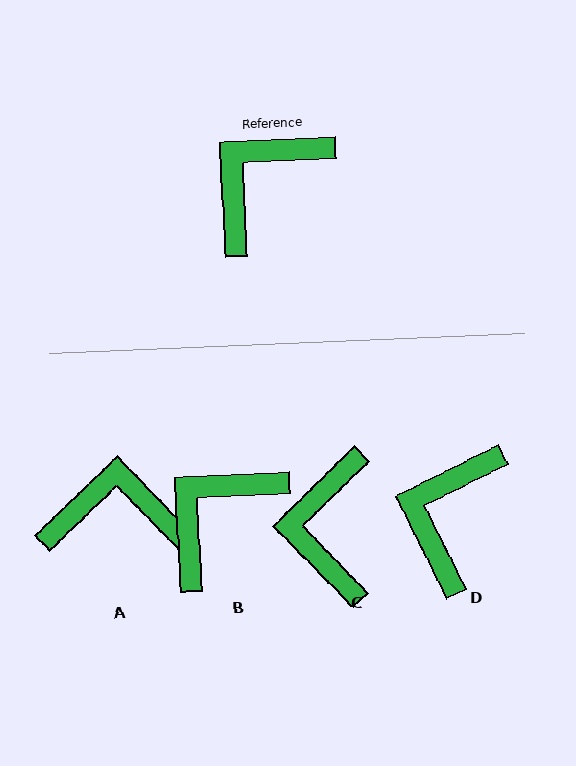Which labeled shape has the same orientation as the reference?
B.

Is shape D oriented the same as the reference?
No, it is off by about 23 degrees.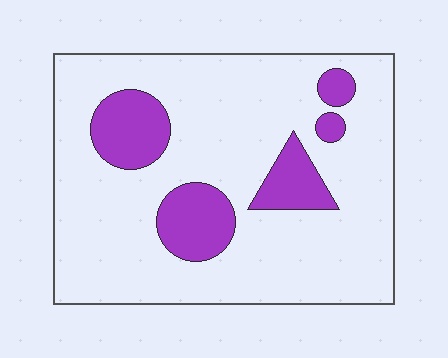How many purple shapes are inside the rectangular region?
5.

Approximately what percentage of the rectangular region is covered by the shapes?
Approximately 20%.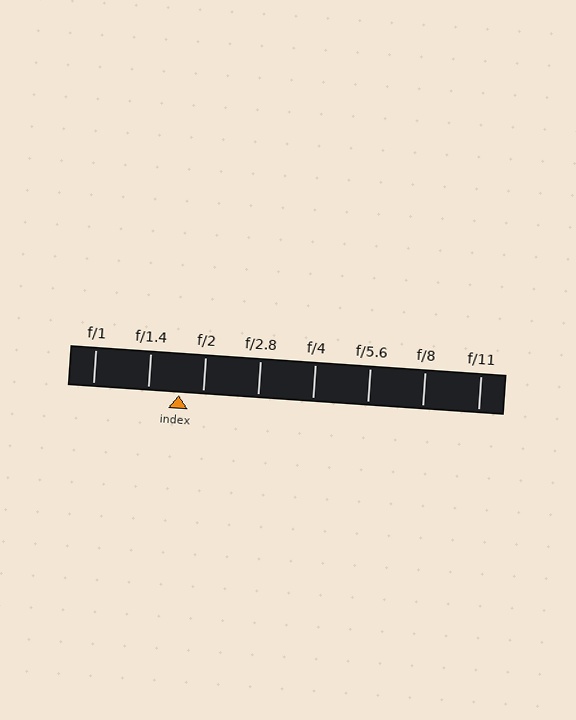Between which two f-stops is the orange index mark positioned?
The index mark is between f/1.4 and f/2.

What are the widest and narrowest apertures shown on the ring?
The widest aperture shown is f/1 and the narrowest is f/11.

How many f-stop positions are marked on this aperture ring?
There are 8 f-stop positions marked.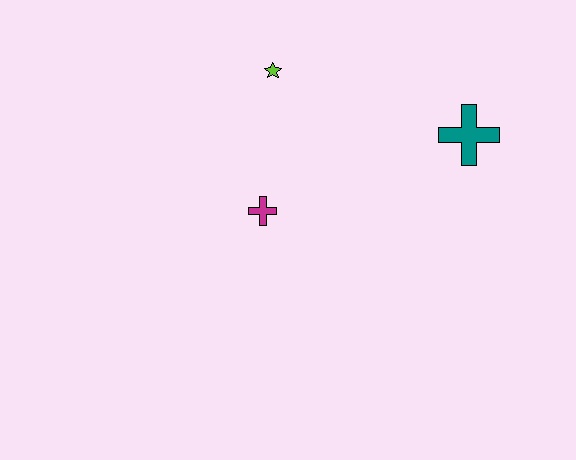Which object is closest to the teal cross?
The lime star is closest to the teal cross.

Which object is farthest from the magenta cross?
The teal cross is farthest from the magenta cross.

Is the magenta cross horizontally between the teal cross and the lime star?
No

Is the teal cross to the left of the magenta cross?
No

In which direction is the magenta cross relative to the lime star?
The magenta cross is below the lime star.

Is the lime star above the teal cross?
Yes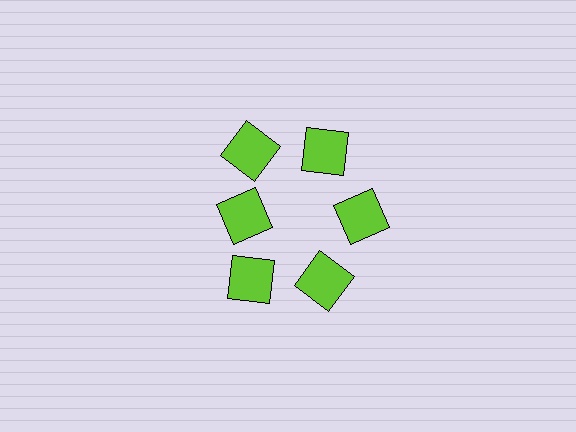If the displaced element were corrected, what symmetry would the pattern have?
It would have 6-fold rotational symmetry — the pattern would map onto itself every 60 degrees.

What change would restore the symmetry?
The symmetry would be restored by moving it outward, back onto the ring so that all 6 squares sit at equal angles and equal distance from the center.